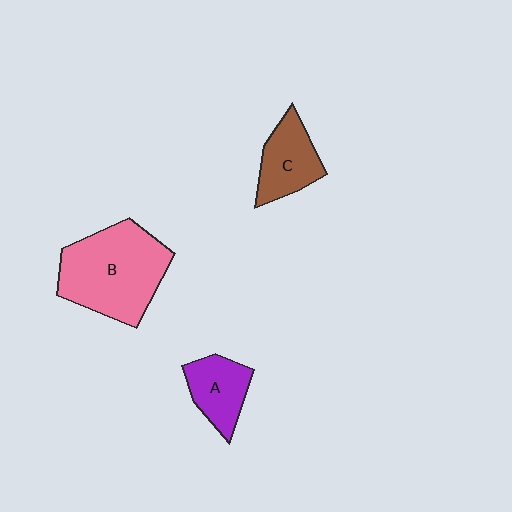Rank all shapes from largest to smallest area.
From largest to smallest: B (pink), C (brown), A (purple).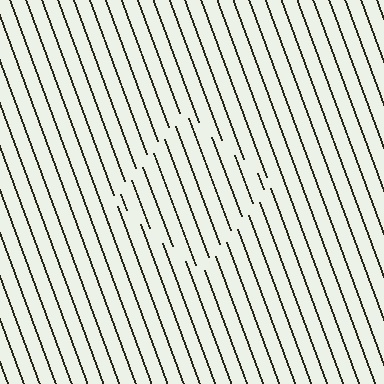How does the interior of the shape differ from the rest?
The interior of the shape contains the same grating, shifted by half a period — the contour is defined by the phase discontinuity where line-ends from the inner and outer gratings abut.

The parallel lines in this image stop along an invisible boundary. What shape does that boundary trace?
An illusory square. The interior of the shape contains the same grating, shifted by half a period — the contour is defined by the phase discontinuity where line-ends from the inner and outer gratings abut.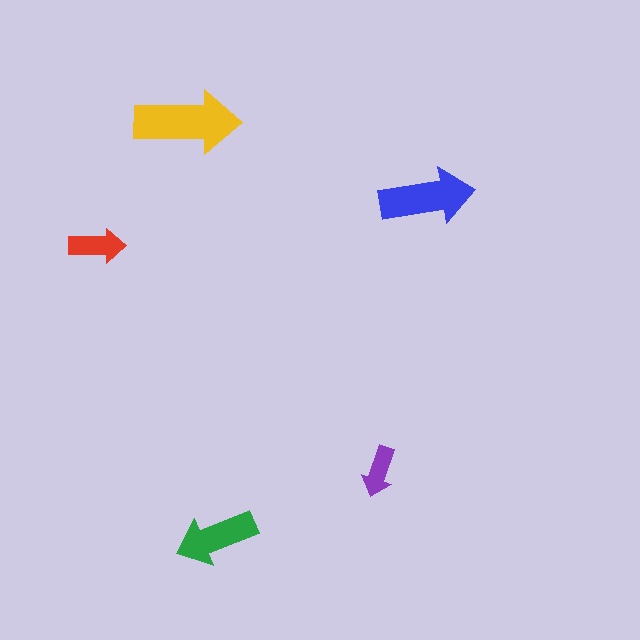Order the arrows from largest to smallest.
the yellow one, the blue one, the green one, the red one, the purple one.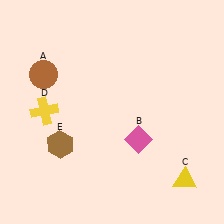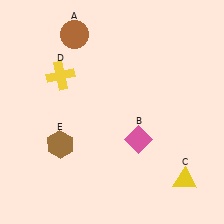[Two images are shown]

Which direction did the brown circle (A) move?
The brown circle (A) moved up.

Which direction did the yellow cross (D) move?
The yellow cross (D) moved up.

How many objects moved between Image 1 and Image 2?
2 objects moved between the two images.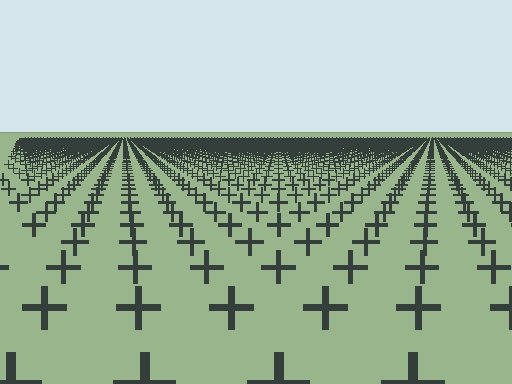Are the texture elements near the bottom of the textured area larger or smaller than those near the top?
Larger. Near the bottom, elements are closer to the viewer and appear at a bigger on-screen size.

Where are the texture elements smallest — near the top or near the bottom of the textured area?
Near the top.